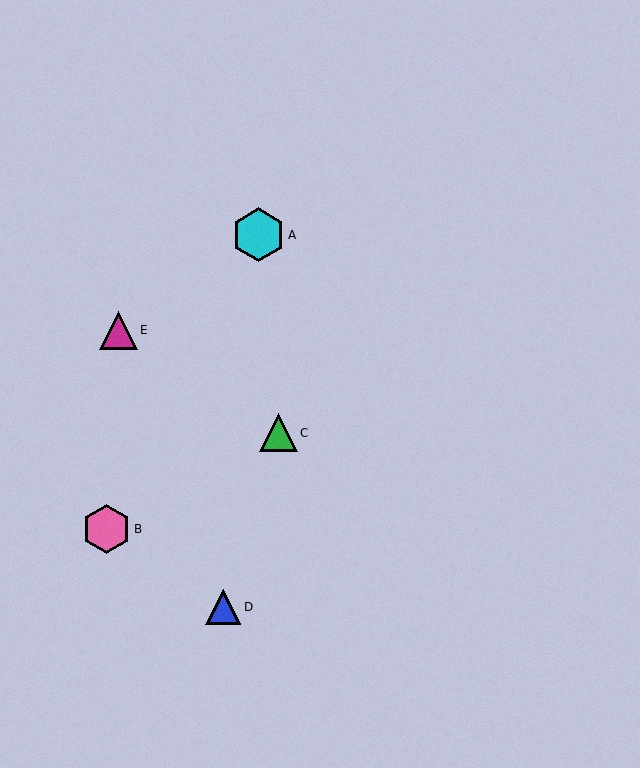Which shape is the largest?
The cyan hexagon (labeled A) is the largest.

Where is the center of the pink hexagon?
The center of the pink hexagon is at (106, 529).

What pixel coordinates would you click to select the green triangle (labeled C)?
Click at (278, 433) to select the green triangle C.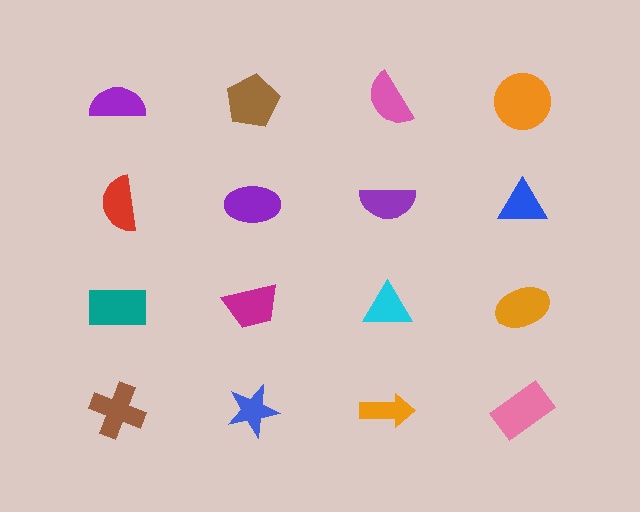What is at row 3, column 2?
A magenta trapezoid.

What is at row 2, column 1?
A red semicircle.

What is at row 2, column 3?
A purple semicircle.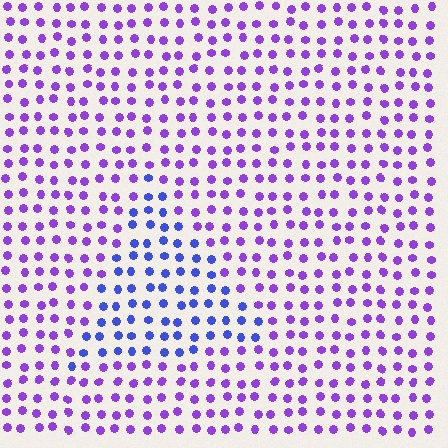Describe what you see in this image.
The image is filled with small purple elements in a uniform arrangement. A triangle-shaped region is visible where the elements are tinted to a slightly different hue, forming a subtle color boundary.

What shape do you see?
I see a triangle.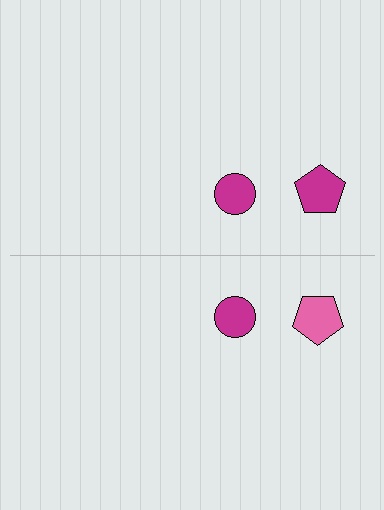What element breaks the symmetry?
The pink pentagon on the bottom side breaks the symmetry — its mirror counterpart is magenta.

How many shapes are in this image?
There are 4 shapes in this image.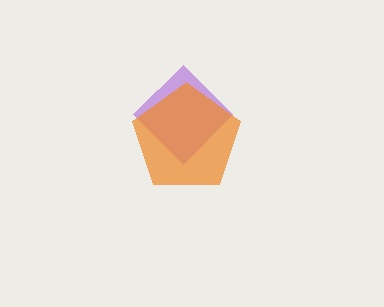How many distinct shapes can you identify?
There are 2 distinct shapes: a purple diamond, an orange pentagon.